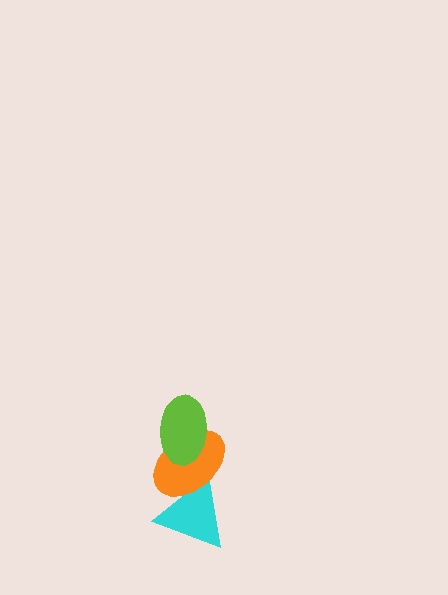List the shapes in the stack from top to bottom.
From top to bottom: the lime ellipse, the orange ellipse, the cyan triangle.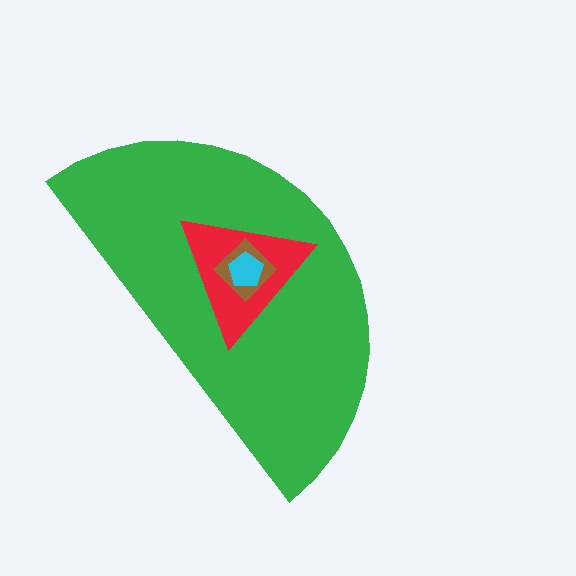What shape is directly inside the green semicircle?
The red triangle.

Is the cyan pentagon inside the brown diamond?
Yes.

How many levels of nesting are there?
4.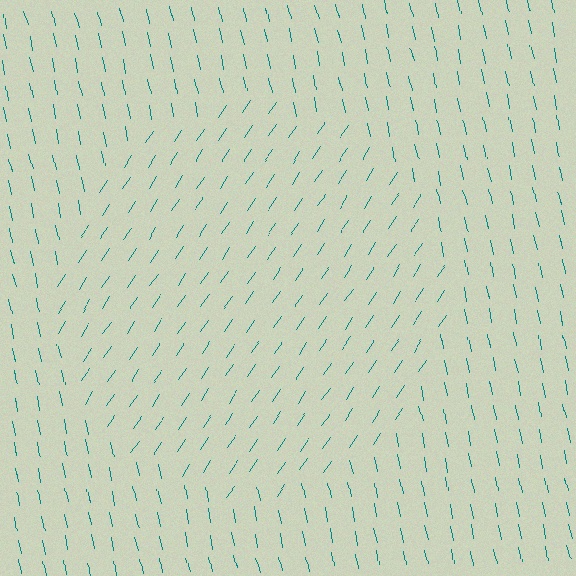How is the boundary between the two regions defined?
The boundary is defined purely by a change in line orientation (approximately 45 degrees difference). All lines are the same color and thickness.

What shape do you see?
I see a circle.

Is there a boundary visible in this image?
Yes, there is a texture boundary formed by a change in line orientation.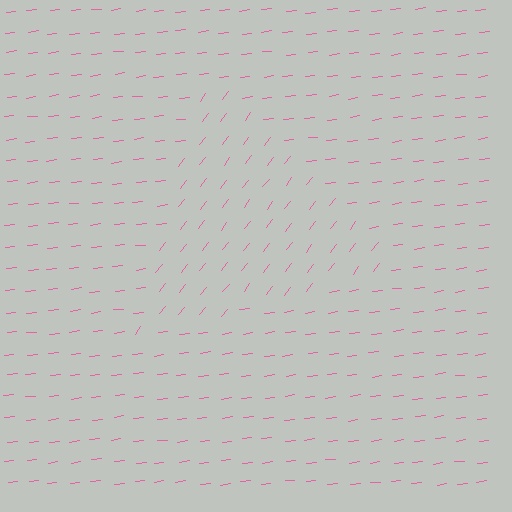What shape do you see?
I see a triangle.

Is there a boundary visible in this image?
Yes, there is a texture boundary formed by a change in line orientation.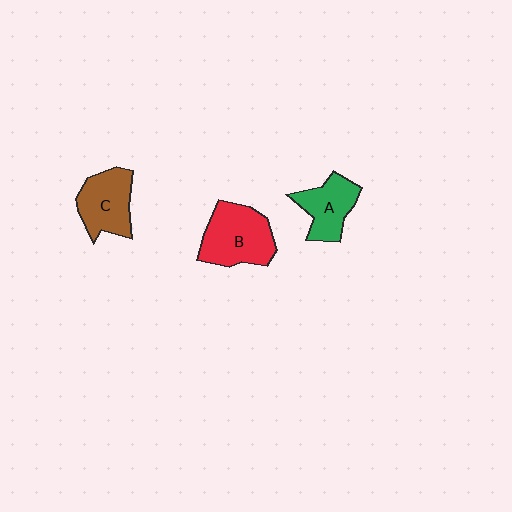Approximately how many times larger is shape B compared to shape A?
Approximately 1.4 times.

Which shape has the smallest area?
Shape A (green).